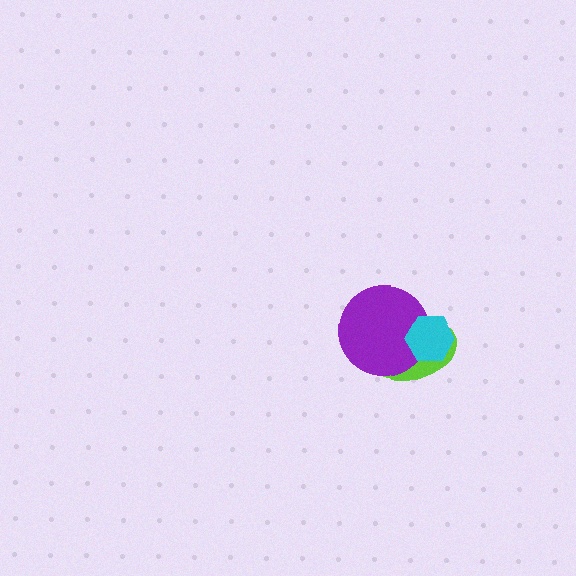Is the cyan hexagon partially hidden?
No, no other shape covers it.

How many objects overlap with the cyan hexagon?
2 objects overlap with the cyan hexagon.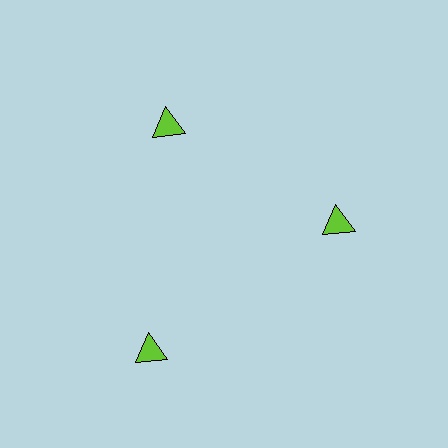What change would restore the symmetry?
The symmetry would be restored by moving it inward, back onto the ring so that all 3 triangles sit at equal angles and equal distance from the center.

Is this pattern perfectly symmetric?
No. The 3 lime triangles are arranged in a ring, but one element near the 7 o'clock position is pushed outward from the center, breaking the 3-fold rotational symmetry.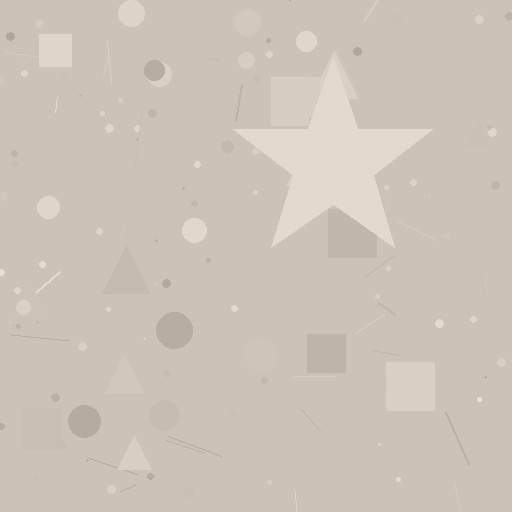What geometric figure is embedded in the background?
A star is embedded in the background.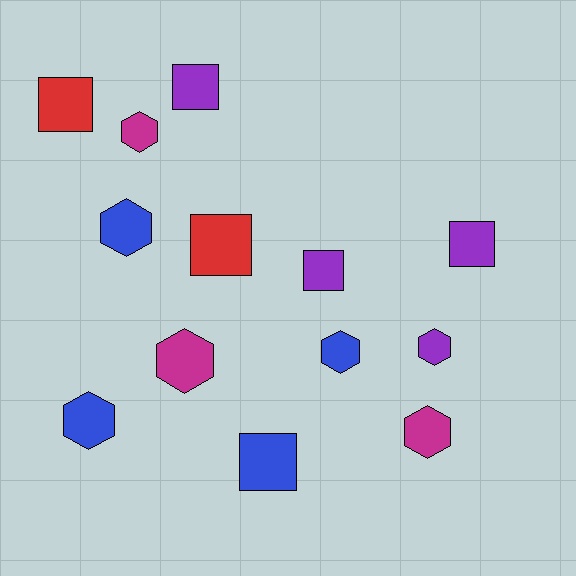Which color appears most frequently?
Purple, with 4 objects.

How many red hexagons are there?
There are no red hexagons.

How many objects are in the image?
There are 13 objects.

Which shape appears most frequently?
Hexagon, with 7 objects.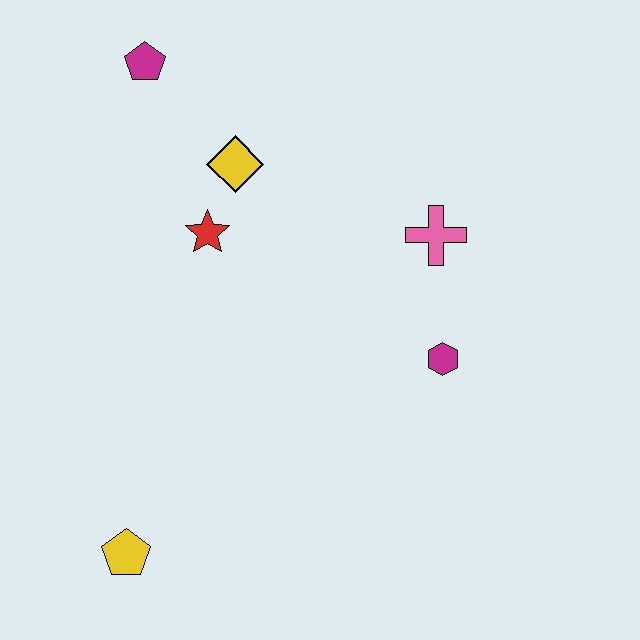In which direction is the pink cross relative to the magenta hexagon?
The pink cross is above the magenta hexagon.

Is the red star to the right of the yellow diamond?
No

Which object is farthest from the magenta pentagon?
The yellow pentagon is farthest from the magenta pentagon.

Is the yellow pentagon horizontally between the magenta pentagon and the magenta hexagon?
No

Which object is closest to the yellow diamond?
The red star is closest to the yellow diamond.